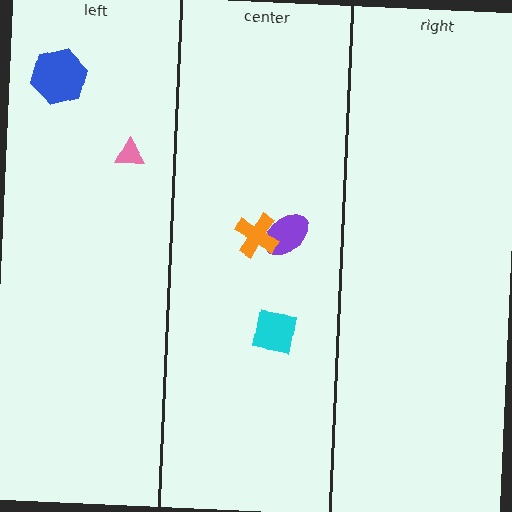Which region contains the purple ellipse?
The center region.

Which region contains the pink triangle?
The left region.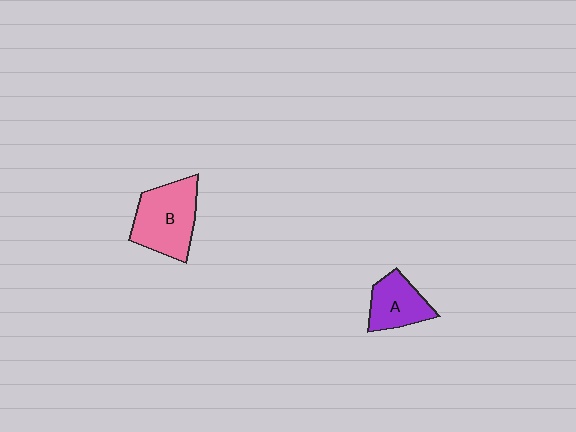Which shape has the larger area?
Shape B (pink).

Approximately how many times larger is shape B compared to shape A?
Approximately 1.5 times.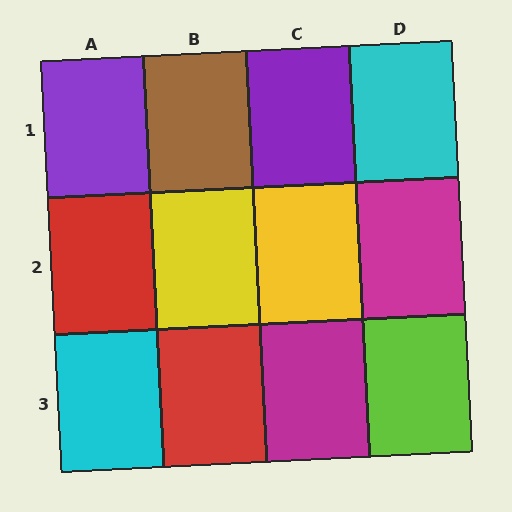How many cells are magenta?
2 cells are magenta.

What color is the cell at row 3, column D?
Lime.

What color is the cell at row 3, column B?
Red.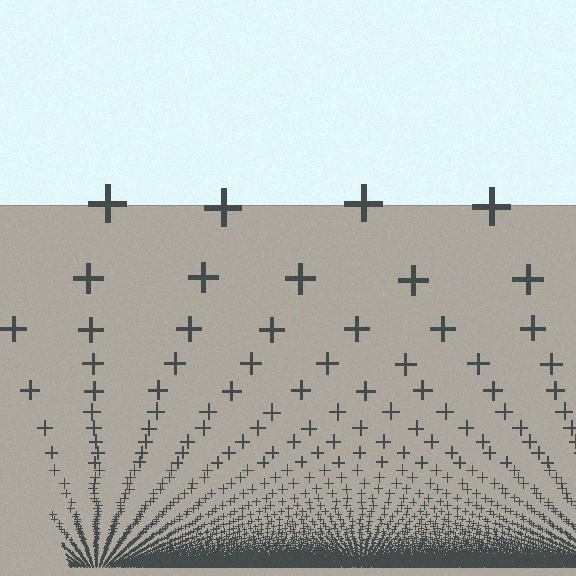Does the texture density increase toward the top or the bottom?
Density increases toward the bottom.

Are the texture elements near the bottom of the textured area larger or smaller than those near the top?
Smaller. The gradient is inverted — elements near the bottom are smaller and denser.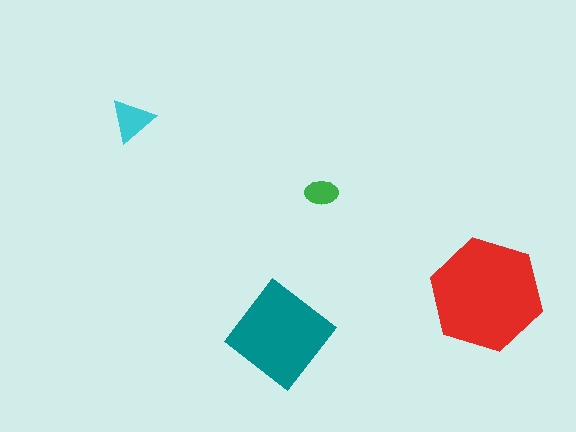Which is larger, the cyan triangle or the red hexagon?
The red hexagon.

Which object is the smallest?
The green ellipse.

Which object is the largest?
The red hexagon.